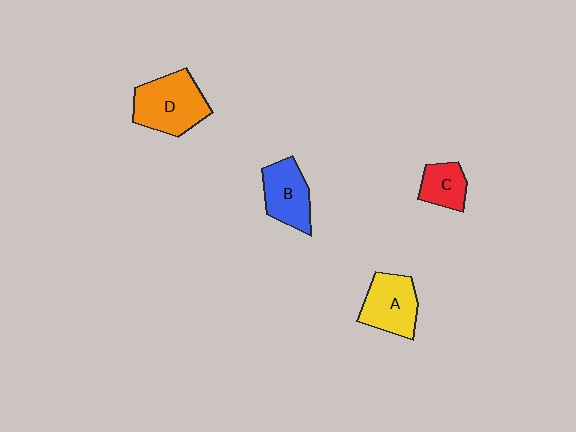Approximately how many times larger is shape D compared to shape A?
Approximately 1.3 times.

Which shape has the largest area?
Shape D (orange).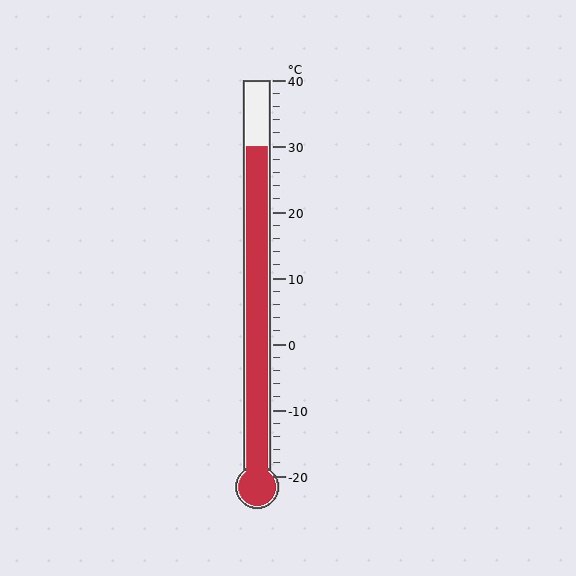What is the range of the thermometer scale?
The thermometer scale ranges from -20°C to 40°C.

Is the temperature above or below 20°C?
The temperature is above 20°C.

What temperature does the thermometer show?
The thermometer shows approximately 30°C.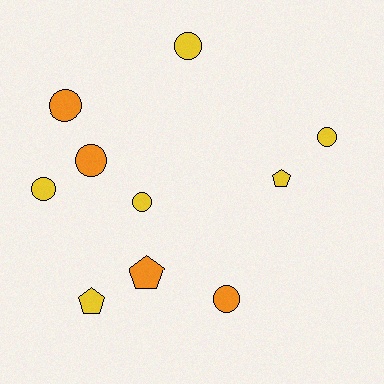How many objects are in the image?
There are 10 objects.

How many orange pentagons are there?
There is 1 orange pentagon.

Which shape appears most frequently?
Circle, with 7 objects.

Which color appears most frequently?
Yellow, with 6 objects.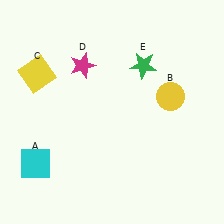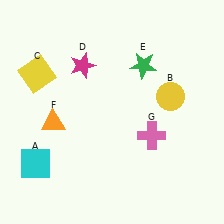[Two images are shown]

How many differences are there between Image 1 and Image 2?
There are 2 differences between the two images.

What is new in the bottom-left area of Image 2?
An orange triangle (F) was added in the bottom-left area of Image 2.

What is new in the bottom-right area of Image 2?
A pink cross (G) was added in the bottom-right area of Image 2.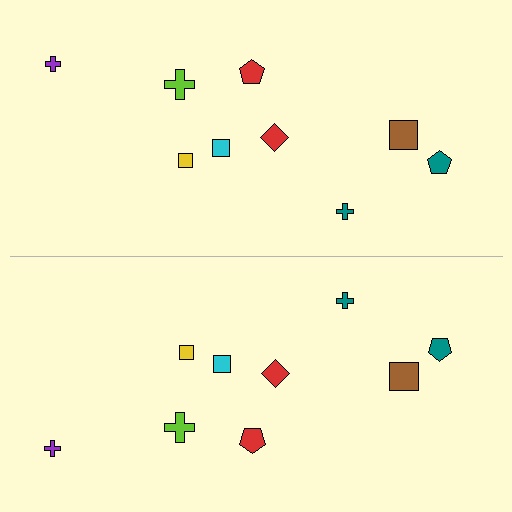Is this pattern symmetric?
Yes, this pattern has bilateral (reflection) symmetry.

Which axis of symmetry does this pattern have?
The pattern has a horizontal axis of symmetry running through the center of the image.